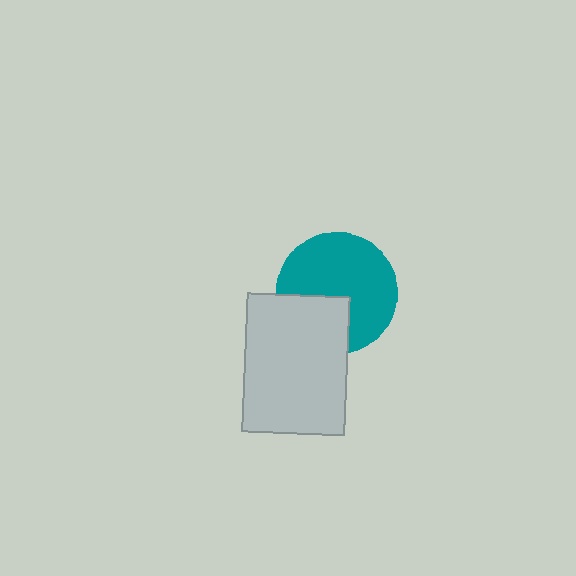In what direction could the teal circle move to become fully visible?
The teal circle could move up. That would shift it out from behind the light gray rectangle entirely.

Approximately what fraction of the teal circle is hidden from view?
Roughly 31% of the teal circle is hidden behind the light gray rectangle.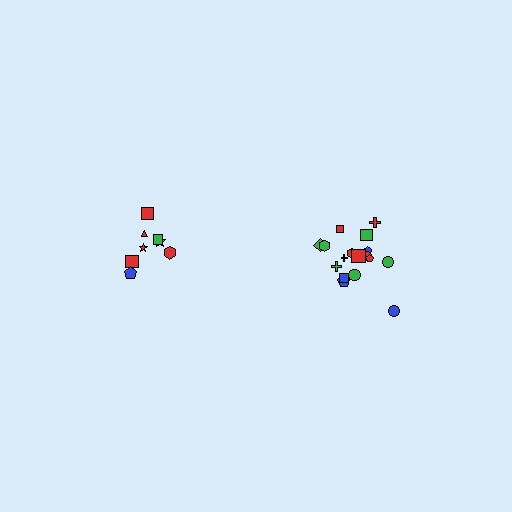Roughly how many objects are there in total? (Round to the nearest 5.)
Roughly 25 objects in total.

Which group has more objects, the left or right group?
The right group.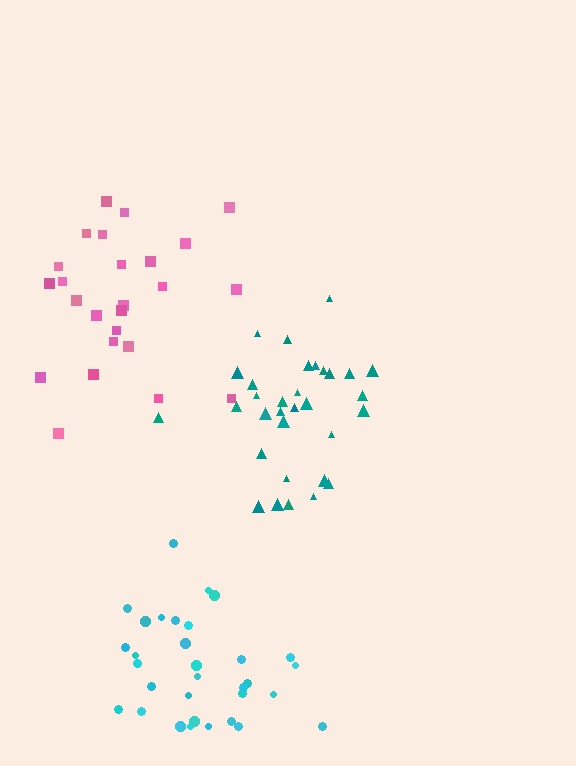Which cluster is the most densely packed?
Teal.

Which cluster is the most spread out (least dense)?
Pink.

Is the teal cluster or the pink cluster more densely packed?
Teal.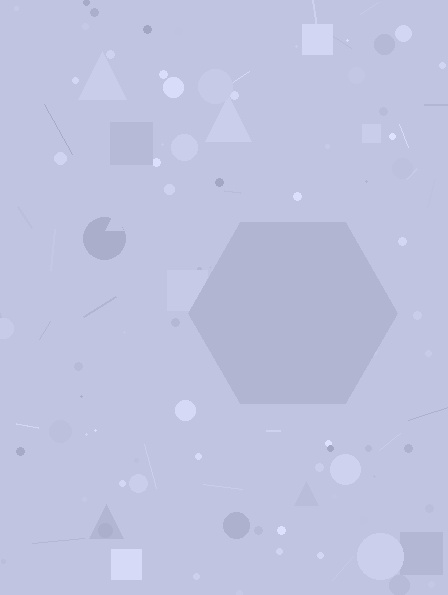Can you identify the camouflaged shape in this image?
The camouflaged shape is a hexagon.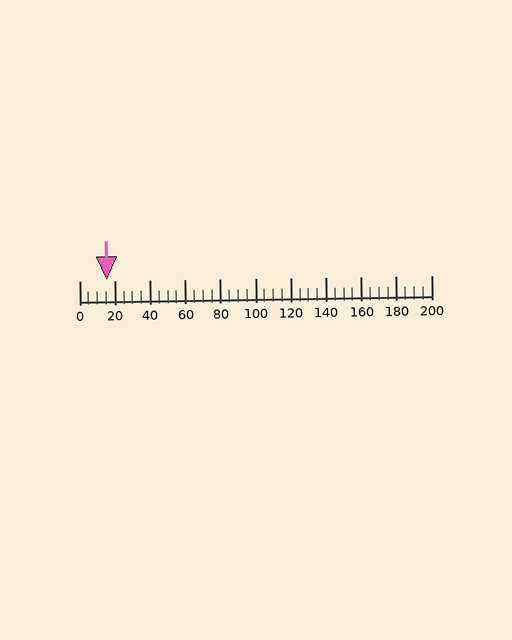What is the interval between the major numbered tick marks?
The major tick marks are spaced 20 units apart.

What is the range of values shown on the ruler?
The ruler shows values from 0 to 200.